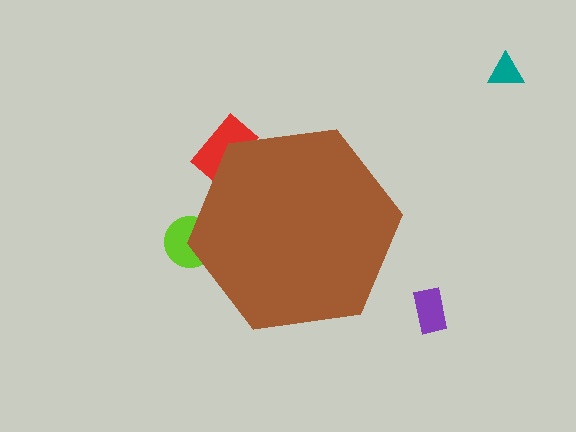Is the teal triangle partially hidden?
No, the teal triangle is fully visible.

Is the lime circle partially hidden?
Yes, the lime circle is partially hidden behind the brown hexagon.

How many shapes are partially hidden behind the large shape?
2 shapes are partially hidden.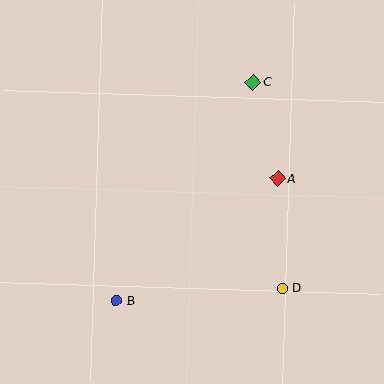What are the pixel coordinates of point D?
Point D is at (282, 288).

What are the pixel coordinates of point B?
Point B is at (116, 301).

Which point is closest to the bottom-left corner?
Point B is closest to the bottom-left corner.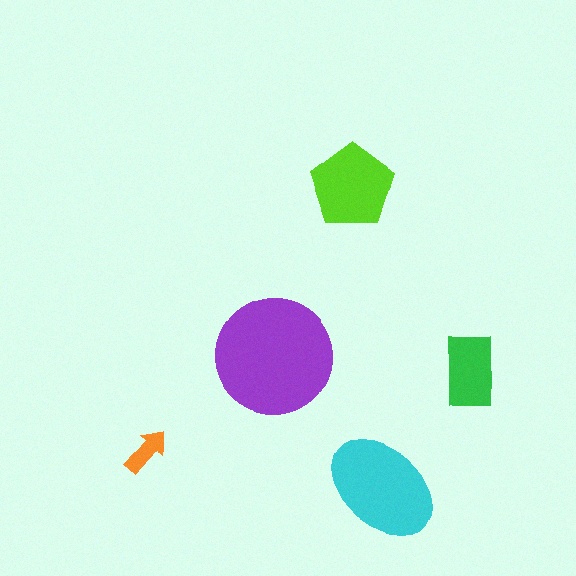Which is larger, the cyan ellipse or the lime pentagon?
The cyan ellipse.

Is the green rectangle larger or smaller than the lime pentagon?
Smaller.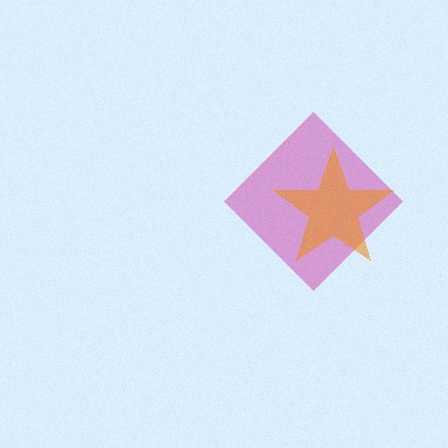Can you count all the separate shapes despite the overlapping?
Yes, there are 2 separate shapes.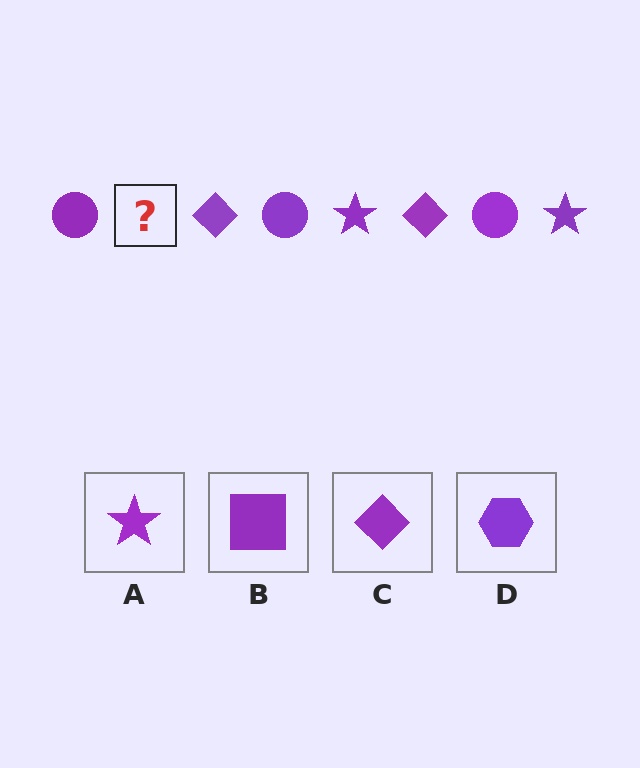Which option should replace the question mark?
Option A.